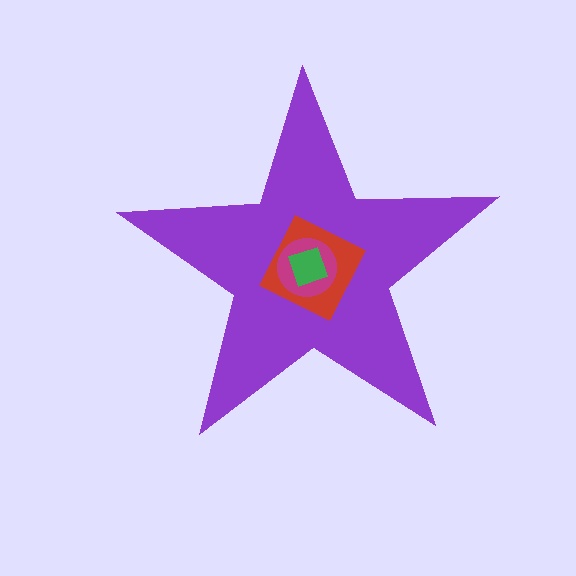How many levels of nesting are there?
4.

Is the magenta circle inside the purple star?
Yes.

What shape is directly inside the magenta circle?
The green diamond.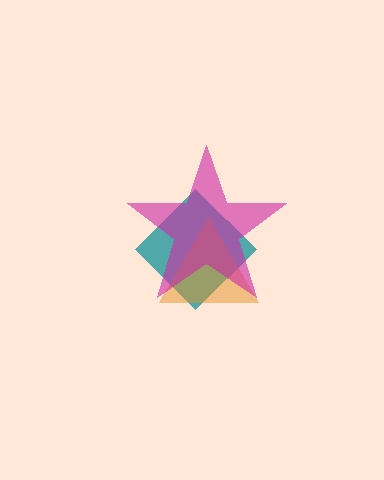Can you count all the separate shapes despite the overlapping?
Yes, there are 3 separate shapes.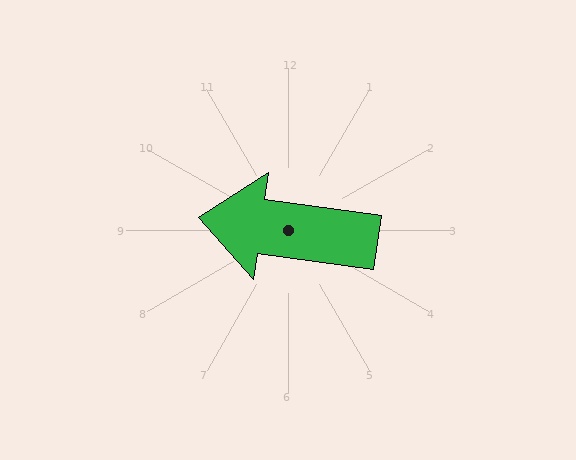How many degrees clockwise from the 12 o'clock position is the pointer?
Approximately 278 degrees.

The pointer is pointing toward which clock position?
Roughly 9 o'clock.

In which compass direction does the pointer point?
West.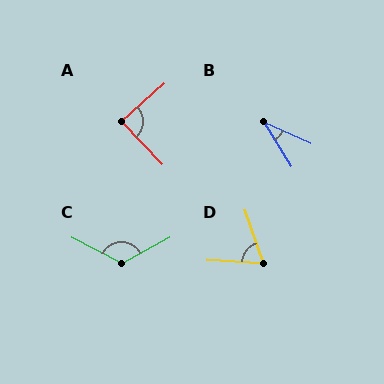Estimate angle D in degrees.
Approximately 67 degrees.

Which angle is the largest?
C, at approximately 124 degrees.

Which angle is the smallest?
B, at approximately 34 degrees.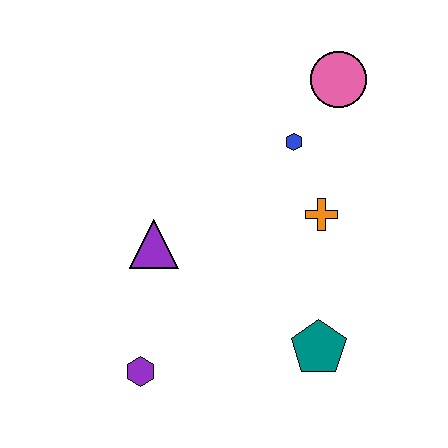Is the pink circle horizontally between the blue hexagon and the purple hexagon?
No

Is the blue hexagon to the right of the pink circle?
No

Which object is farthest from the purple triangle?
The pink circle is farthest from the purple triangle.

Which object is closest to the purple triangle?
The purple hexagon is closest to the purple triangle.